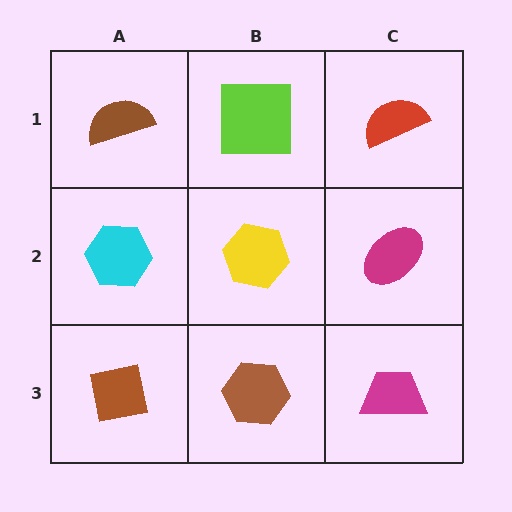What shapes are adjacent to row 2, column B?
A lime square (row 1, column B), a brown hexagon (row 3, column B), a cyan hexagon (row 2, column A), a magenta ellipse (row 2, column C).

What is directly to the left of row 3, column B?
A brown square.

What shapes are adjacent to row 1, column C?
A magenta ellipse (row 2, column C), a lime square (row 1, column B).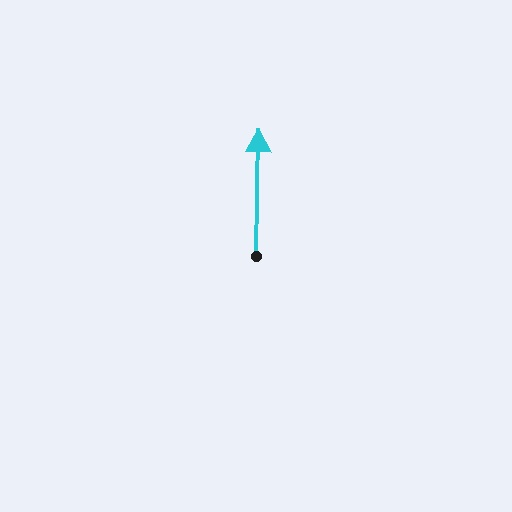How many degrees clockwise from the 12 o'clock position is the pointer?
Approximately 1 degrees.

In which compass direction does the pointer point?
North.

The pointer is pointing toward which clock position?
Roughly 12 o'clock.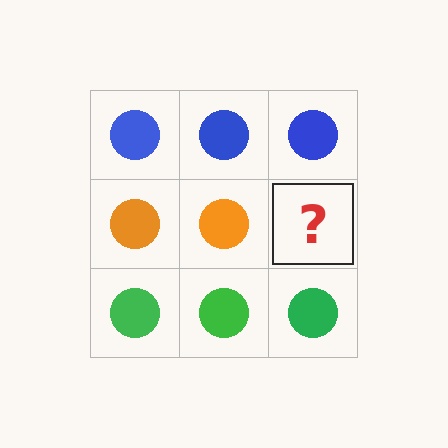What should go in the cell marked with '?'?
The missing cell should contain an orange circle.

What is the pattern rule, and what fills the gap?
The rule is that each row has a consistent color. The gap should be filled with an orange circle.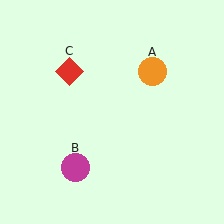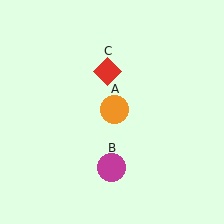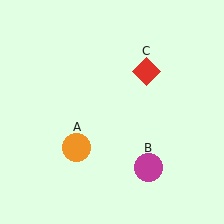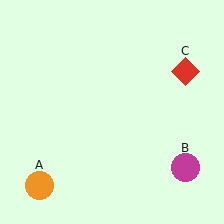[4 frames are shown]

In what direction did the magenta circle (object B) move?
The magenta circle (object B) moved right.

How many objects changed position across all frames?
3 objects changed position: orange circle (object A), magenta circle (object B), red diamond (object C).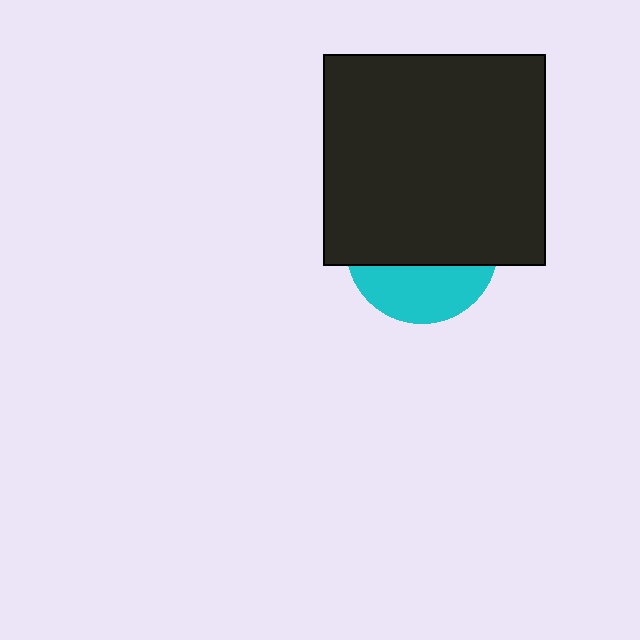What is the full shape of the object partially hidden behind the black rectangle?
The partially hidden object is a cyan circle.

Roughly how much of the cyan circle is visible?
A small part of it is visible (roughly 35%).